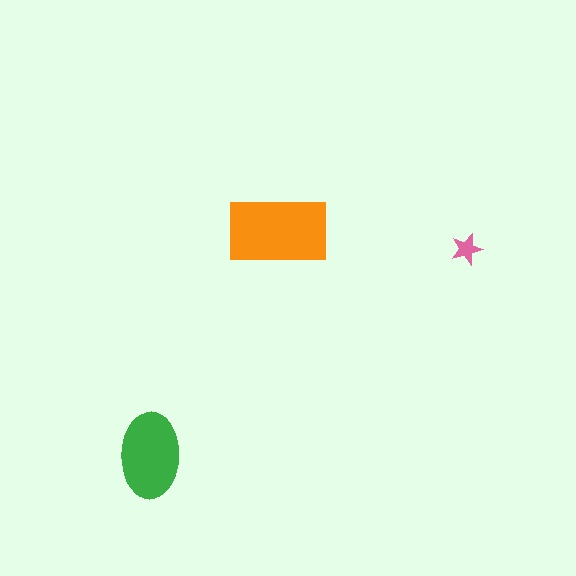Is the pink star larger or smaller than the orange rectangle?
Smaller.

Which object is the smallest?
The pink star.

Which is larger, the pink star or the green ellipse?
The green ellipse.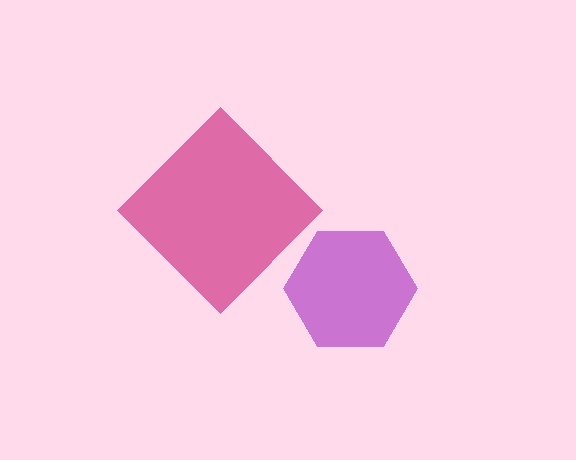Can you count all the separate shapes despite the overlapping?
Yes, there are 2 separate shapes.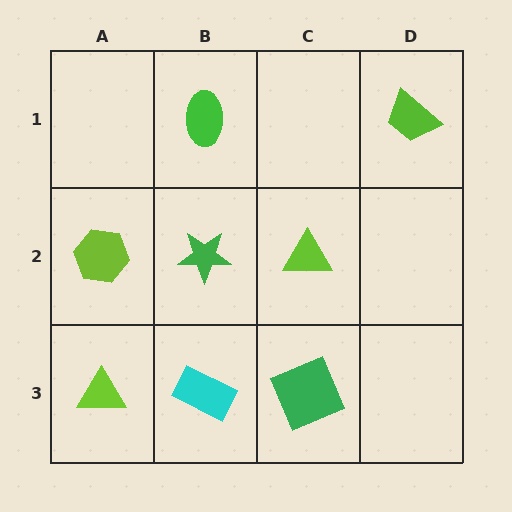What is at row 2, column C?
A lime triangle.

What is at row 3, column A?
A lime triangle.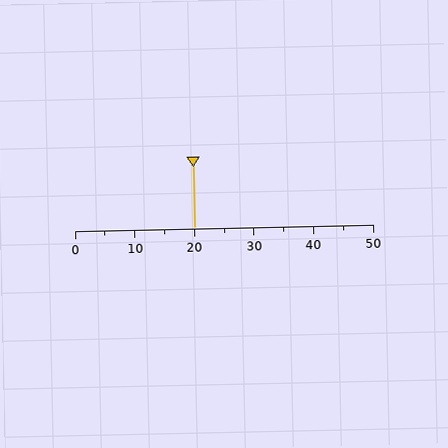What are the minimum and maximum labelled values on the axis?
The axis runs from 0 to 50.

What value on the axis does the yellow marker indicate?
The marker indicates approximately 20.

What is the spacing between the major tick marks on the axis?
The major ticks are spaced 10 apart.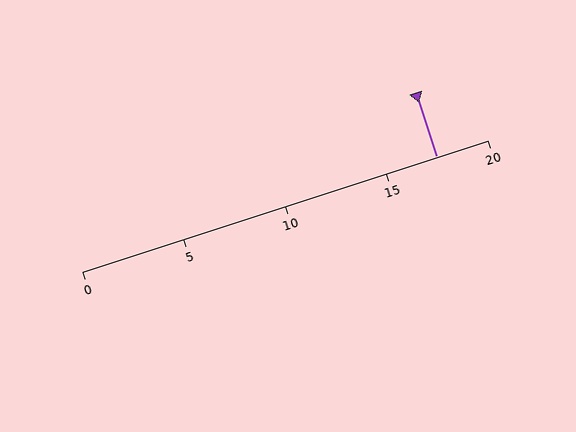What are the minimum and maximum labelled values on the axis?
The axis runs from 0 to 20.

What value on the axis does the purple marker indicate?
The marker indicates approximately 17.5.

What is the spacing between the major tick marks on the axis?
The major ticks are spaced 5 apart.